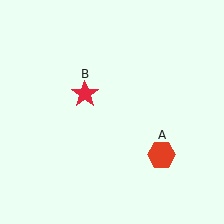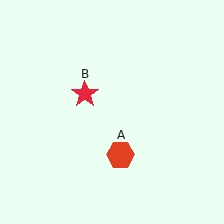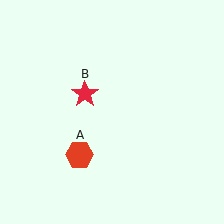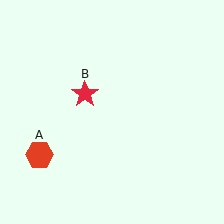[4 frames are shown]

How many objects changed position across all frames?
1 object changed position: red hexagon (object A).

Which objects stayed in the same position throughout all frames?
Red star (object B) remained stationary.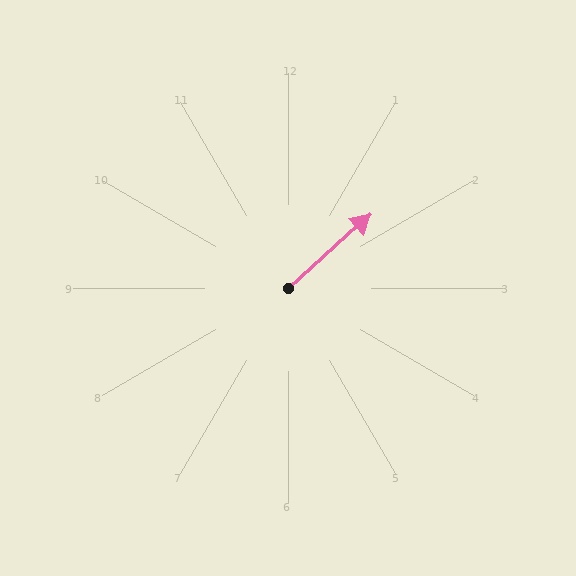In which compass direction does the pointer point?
Northeast.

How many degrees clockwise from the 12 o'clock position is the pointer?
Approximately 48 degrees.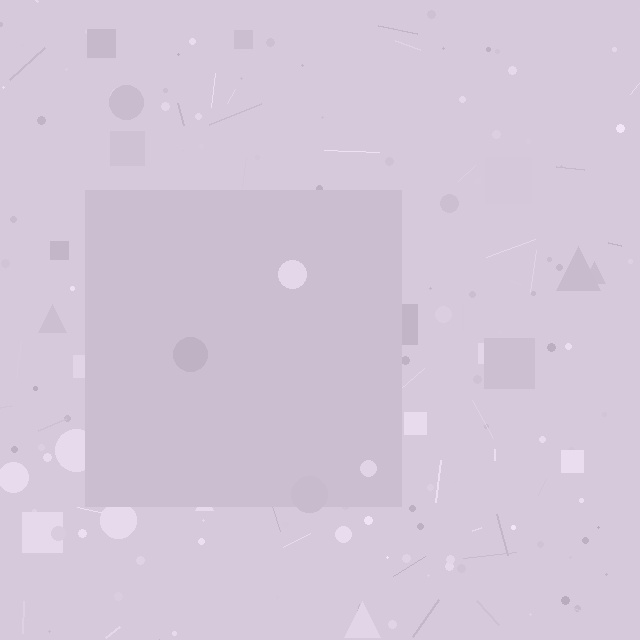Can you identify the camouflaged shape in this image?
The camouflaged shape is a square.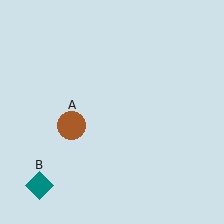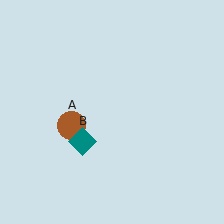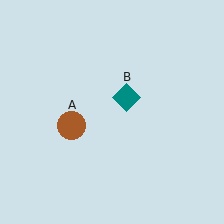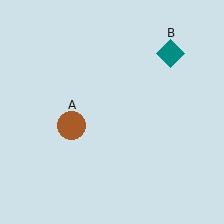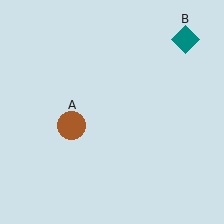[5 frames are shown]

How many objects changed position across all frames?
1 object changed position: teal diamond (object B).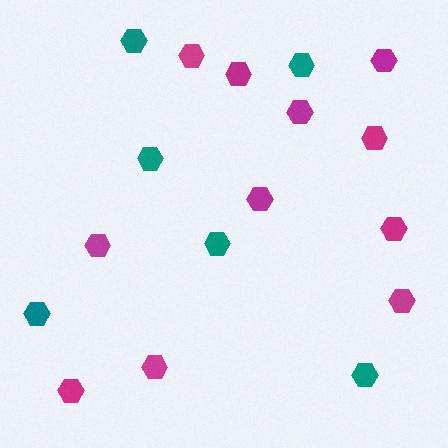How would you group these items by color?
There are 2 groups: one group of magenta hexagons (11) and one group of teal hexagons (6).